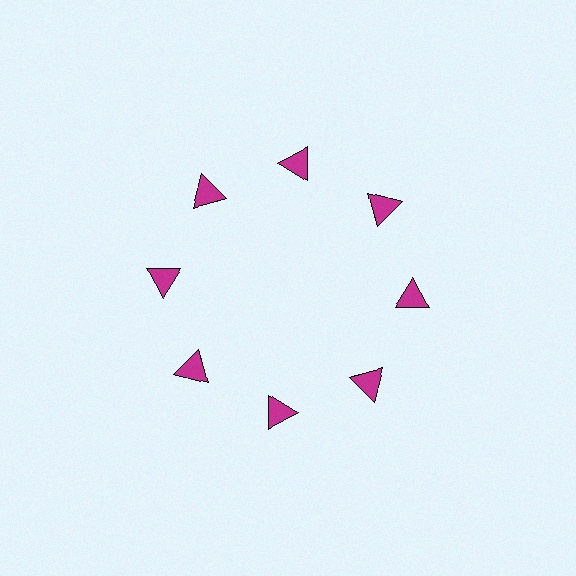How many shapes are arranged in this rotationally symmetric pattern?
There are 8 shapes, arranged in 8 groups of 1.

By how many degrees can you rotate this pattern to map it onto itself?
The pattern maps onto itself every 45 degrees of rotation.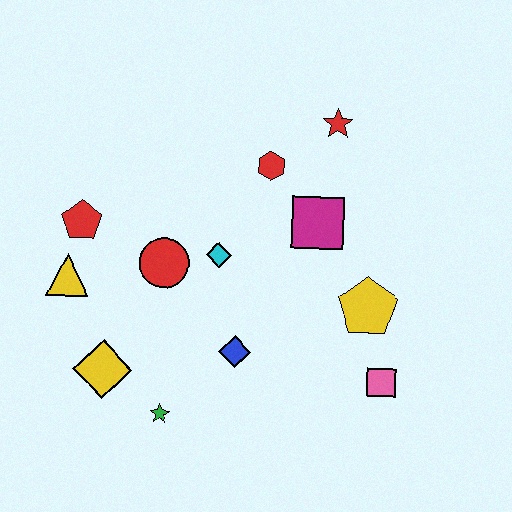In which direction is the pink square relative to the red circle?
The pink square is to the right of the red circle.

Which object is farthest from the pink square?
The red pentagon is farthest from the pink square.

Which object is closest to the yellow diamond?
The green star is closest to the yellow diamond.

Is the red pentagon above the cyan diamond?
Yes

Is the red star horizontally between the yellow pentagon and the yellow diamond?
Yes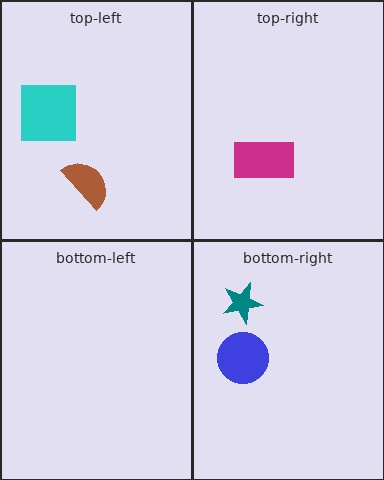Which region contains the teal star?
The bottom-right region.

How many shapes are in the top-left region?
2.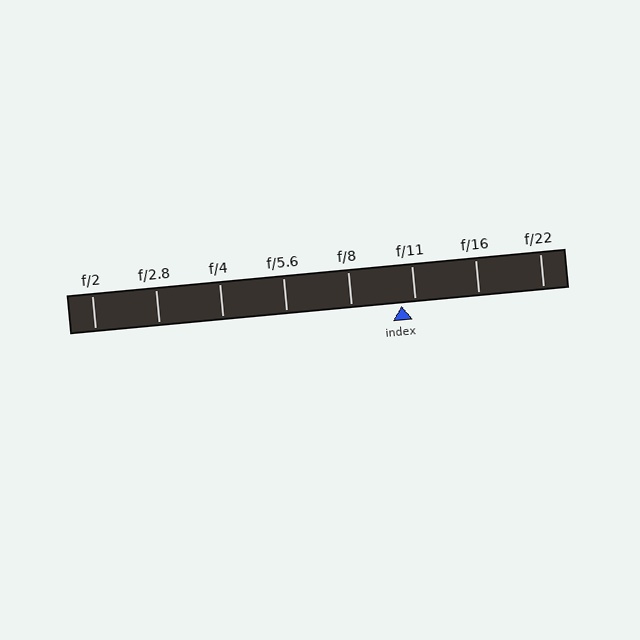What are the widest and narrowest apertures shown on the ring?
The widest aperture shown is f/2 and the narrowest is f/22.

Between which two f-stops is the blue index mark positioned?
The index mark is between f/8 and f/11.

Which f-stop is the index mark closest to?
The index mark is closest to f/11.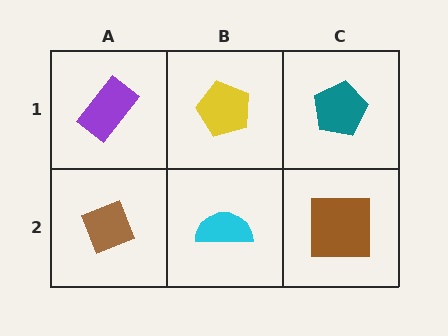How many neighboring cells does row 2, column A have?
2.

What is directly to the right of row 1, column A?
A yellow pentagon.